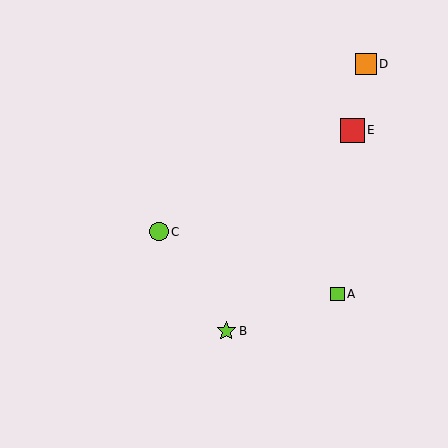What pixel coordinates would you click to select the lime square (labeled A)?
Click at (337, 294) to select the lime square A.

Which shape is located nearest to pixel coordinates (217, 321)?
The lime star (labeled B) at (226, 331) is nearest to that location.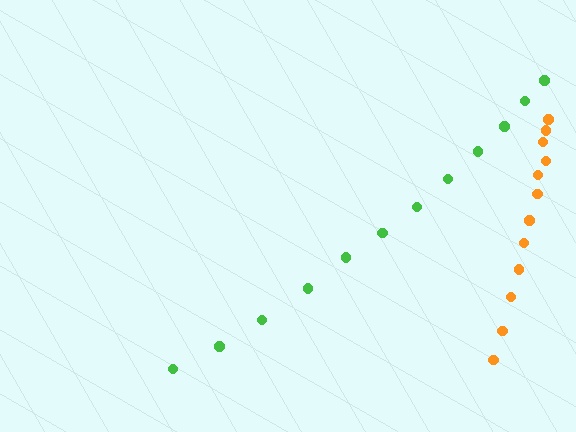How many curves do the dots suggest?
There are 2 distinct paths.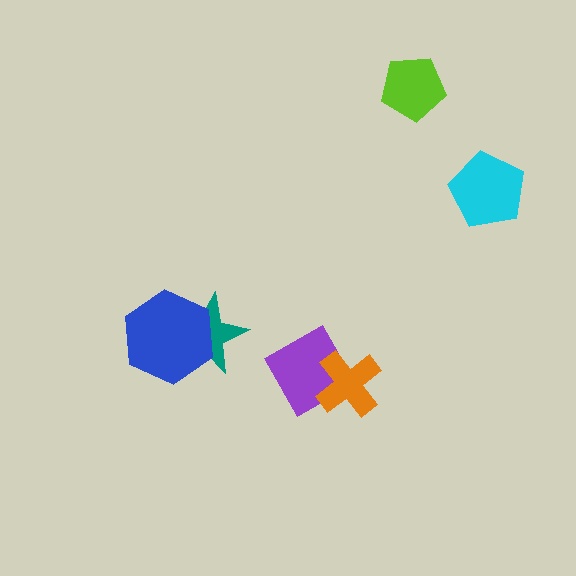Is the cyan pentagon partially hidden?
No, no other shape covers it.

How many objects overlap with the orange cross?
1 object overlaps with the orange cross.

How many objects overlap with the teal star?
1 object overlaps with the teal star.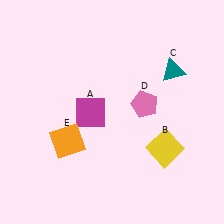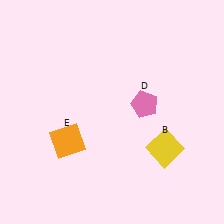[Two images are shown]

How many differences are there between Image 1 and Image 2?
There are 2 differences between the two images.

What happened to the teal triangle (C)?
The teal triangle (C) was removed in Image 2. It was in the top-right area of Image 1.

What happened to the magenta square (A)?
The magenta square (A) was removed in Image 2. It was in the bottom-left area of Image 1.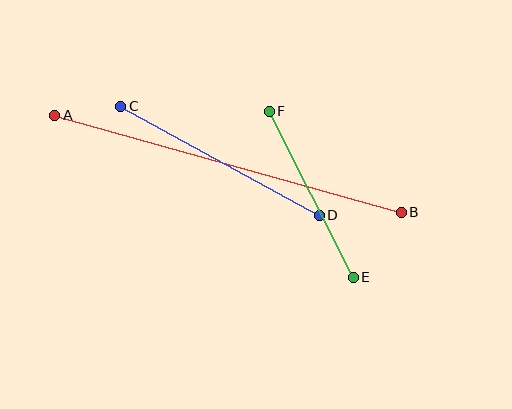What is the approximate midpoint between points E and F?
The midpoint is at approximately (311, 194) pixels.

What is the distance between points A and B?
The distance is approximately 360 pixels.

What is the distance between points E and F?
The distance is approximately 186 pixels.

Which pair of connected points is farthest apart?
Points A and B are farthest apart.